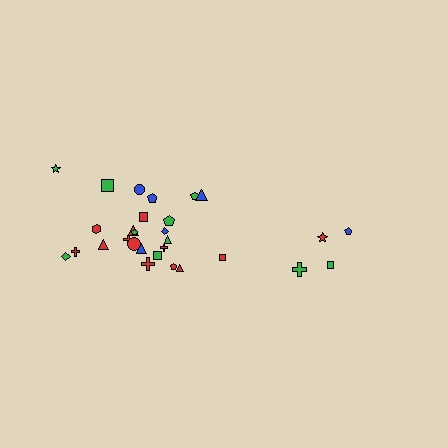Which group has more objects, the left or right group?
The left group.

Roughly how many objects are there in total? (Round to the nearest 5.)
Roughly 30 objects in total.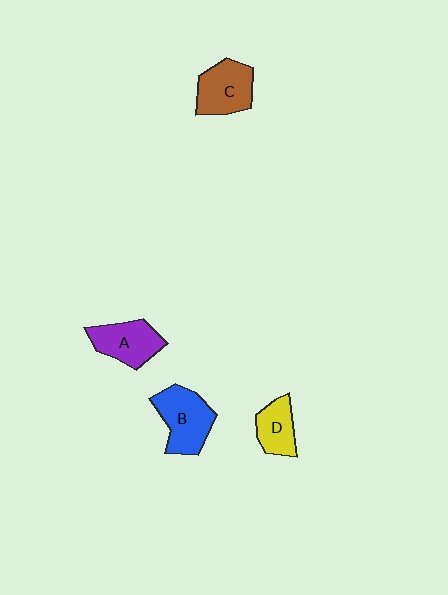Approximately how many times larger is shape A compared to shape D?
Approximately 1.3 times.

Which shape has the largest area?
Shape B (blue).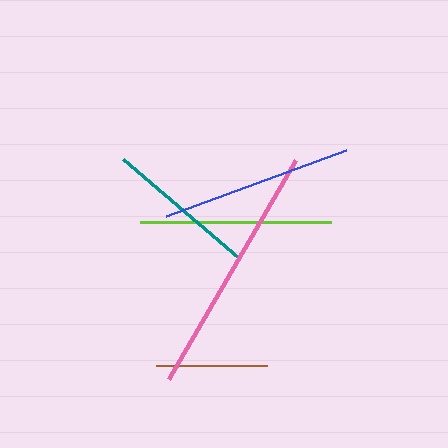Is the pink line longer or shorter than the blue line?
The pink line is longer than the blue line.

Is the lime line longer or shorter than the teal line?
The lime line is longer than the teal line.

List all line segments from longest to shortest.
From longest to shortest: pink, blue, lime, teal, brown.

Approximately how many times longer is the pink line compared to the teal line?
The pink line is approximately 1.7 times the length of the teal line.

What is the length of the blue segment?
The blue segment is approximately 191 pixels long.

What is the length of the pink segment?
The pink segment is approximately 254 pixels long.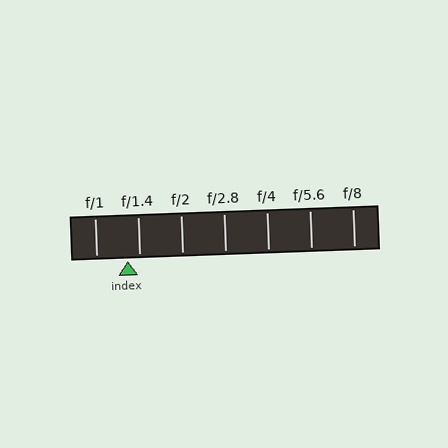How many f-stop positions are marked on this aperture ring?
There are 7 f-stop positions marked.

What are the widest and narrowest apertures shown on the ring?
The widest aperture shown is f/1 and the narrowest is f/8.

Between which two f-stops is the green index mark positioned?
The index mark is between f/1 and f/1.4.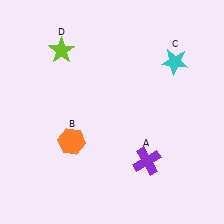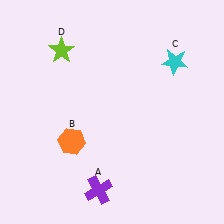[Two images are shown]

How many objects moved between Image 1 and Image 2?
1 object moved between the two images.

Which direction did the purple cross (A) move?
The purple cross (A) moved left.